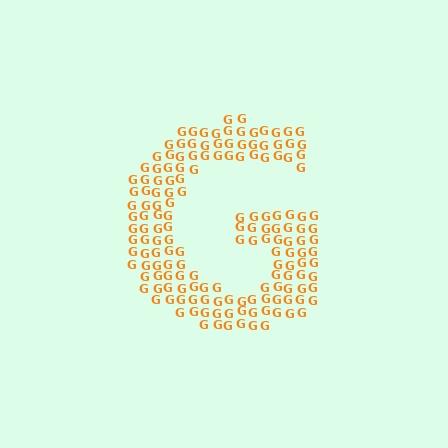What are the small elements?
The small elements are letter G's.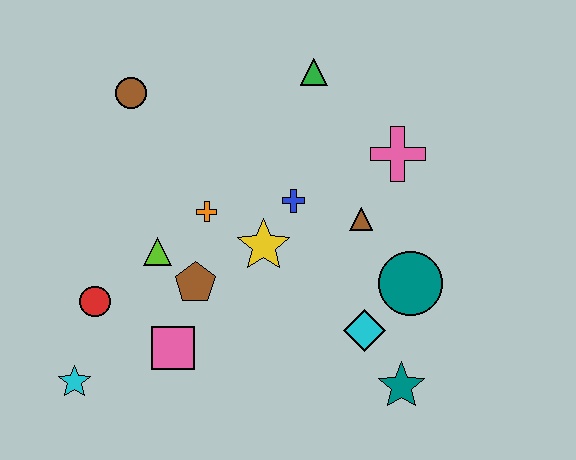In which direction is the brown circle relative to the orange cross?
The brown circle is above the orange cross.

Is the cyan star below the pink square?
Yes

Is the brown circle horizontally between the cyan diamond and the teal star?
No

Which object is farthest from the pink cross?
The cyan star is farthest from the pink cross.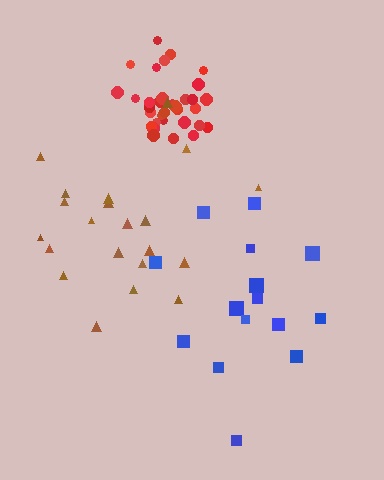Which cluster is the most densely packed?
Red.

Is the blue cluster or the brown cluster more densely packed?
Brown.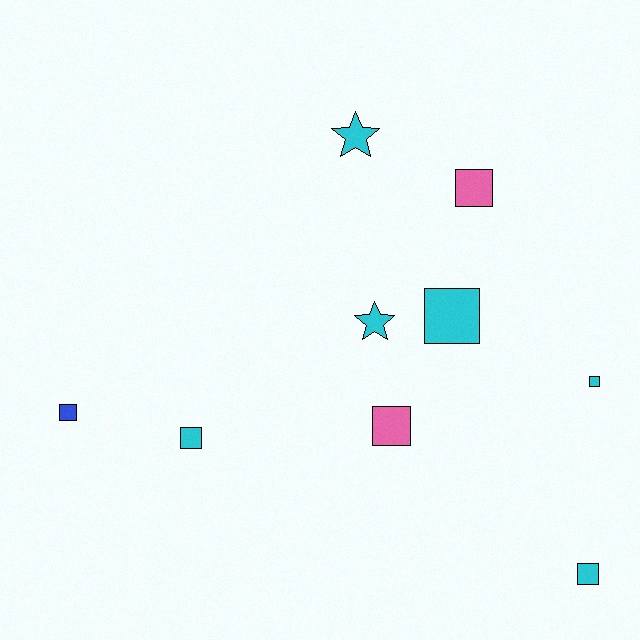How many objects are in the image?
There are 9 objects.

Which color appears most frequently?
Cyan, with 6 objects.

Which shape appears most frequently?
Square, with 7 objects.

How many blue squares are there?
There is 1 blue square.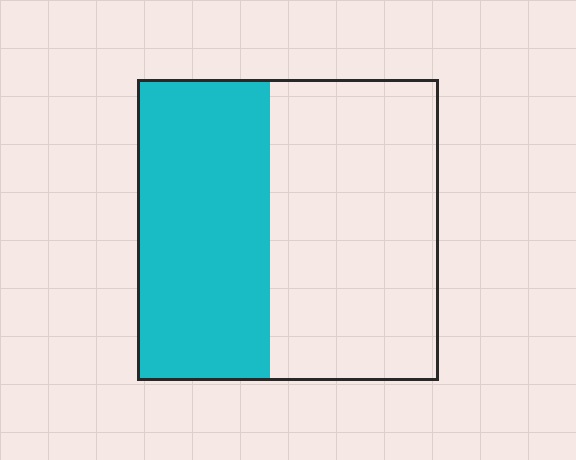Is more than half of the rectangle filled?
No.